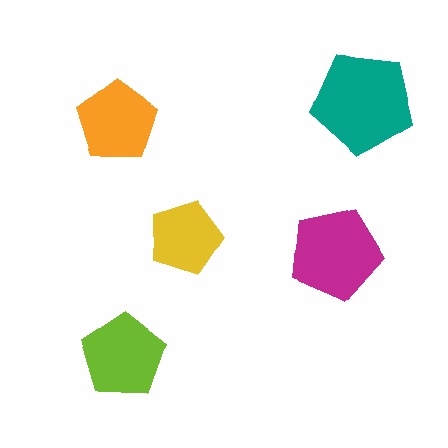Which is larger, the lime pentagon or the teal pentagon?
The teal one.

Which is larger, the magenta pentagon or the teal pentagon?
The teal one.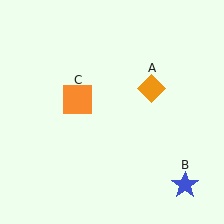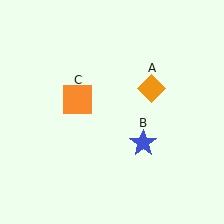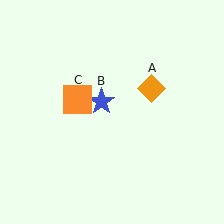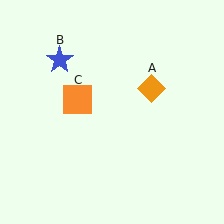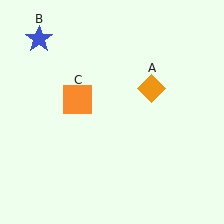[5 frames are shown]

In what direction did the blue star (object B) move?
The blue star (object B) moved up and to the left.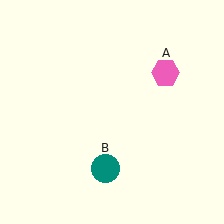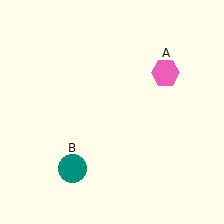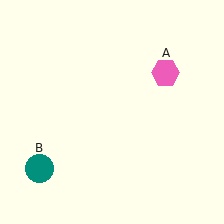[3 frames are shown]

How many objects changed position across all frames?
1 object changed position: teal circle (object B).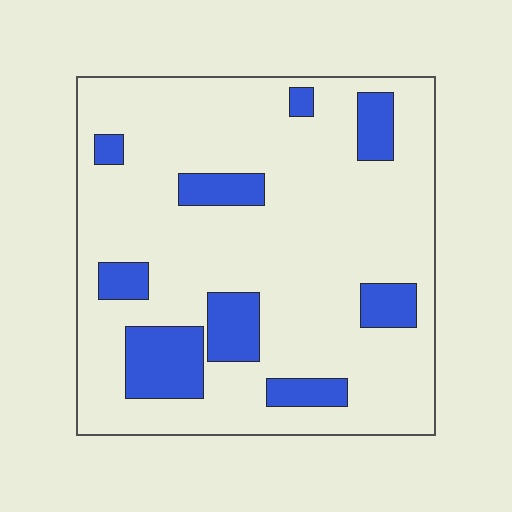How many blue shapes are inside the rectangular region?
9.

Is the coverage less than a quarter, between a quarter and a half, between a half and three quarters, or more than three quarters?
Less than a quarter.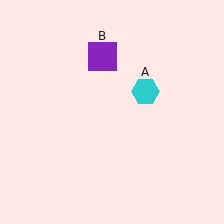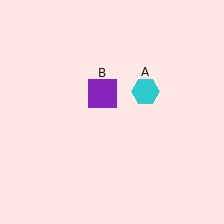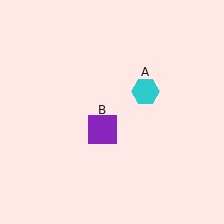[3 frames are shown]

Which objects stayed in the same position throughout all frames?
Cyan hexagon (object A) remained stationary.